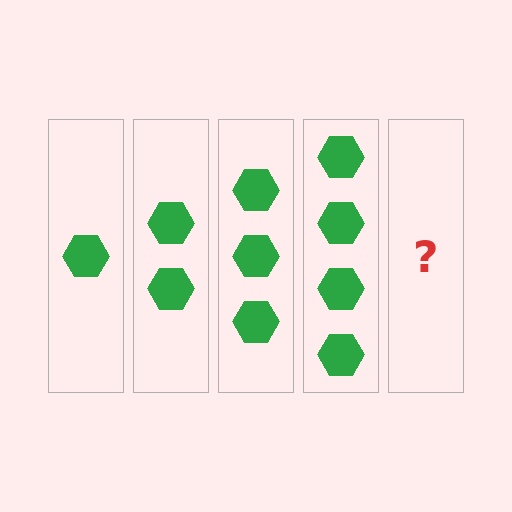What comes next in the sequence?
The next element should be 5 hexagons.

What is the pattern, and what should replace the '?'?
The pattern is that each step adds one more hexagon. The '?' should be 5 hexagons.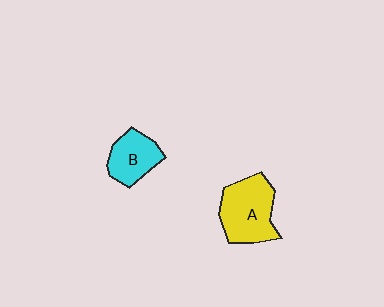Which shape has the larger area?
Shape A (yellow).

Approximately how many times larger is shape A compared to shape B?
Approximately 1.5 times.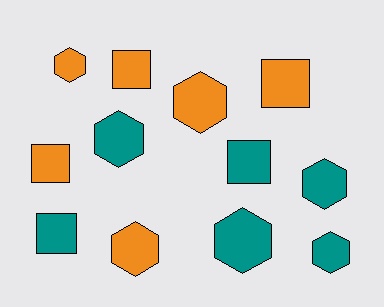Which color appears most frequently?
Teal, with 6 objects.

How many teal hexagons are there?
There are 4 teal hexagons.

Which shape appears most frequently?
Hexagon, with 7 objects.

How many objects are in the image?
There are 12 objects.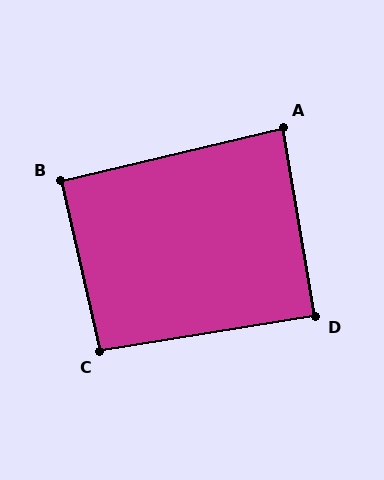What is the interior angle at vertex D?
Approximately 90 degrees (approximately right).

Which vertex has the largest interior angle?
C, at approximately 94 degrees.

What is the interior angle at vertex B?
Approximately 90 degrees (approximately right).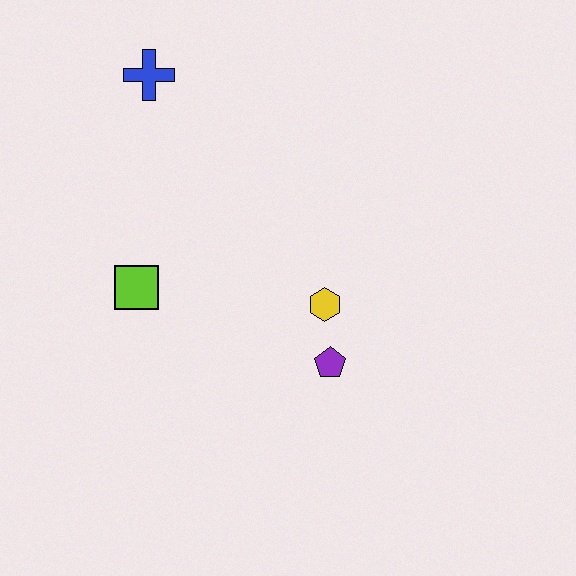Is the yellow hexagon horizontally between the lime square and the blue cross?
No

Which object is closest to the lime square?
The yellow hexagon is closest to the lime square.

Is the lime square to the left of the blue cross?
Yes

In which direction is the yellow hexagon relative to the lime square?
The yellow hexagon is to the right of the lime square.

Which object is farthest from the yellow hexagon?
The blue cross is farthest from the yellow hexagon.